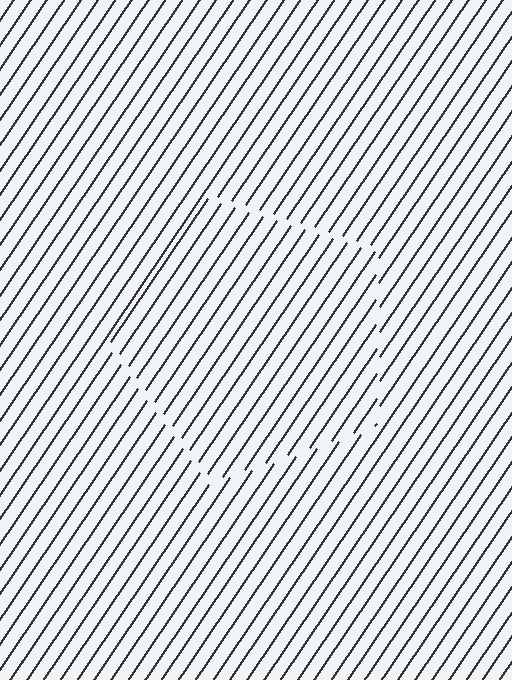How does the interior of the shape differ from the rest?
The interior of the shape contains the same grating, shifted by half a period — the contour is defined by the phase discontinuity where line-ends from the inner and outer gratings abut.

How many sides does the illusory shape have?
5 sides — the line-ends trace a pentagon.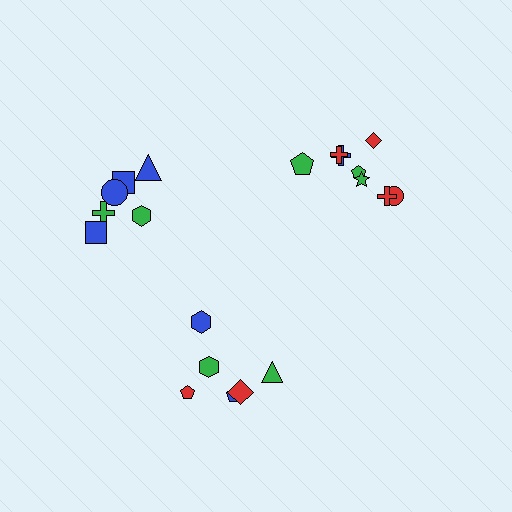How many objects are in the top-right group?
There are 8 objects.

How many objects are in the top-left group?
There are 6 objects.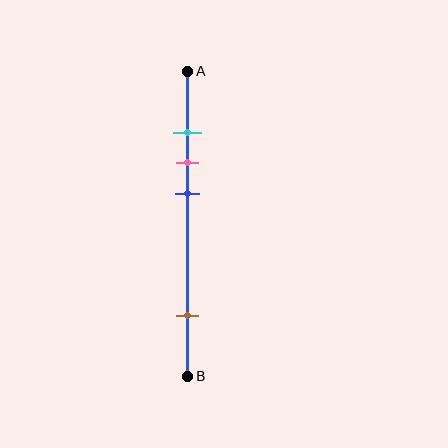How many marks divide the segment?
There are 4 marks dividing the segment.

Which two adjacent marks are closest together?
The cyan and pink marks are the closest adjacent pair.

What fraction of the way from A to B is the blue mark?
The blue mark is approximately 40% (0.4) of the way from A to B.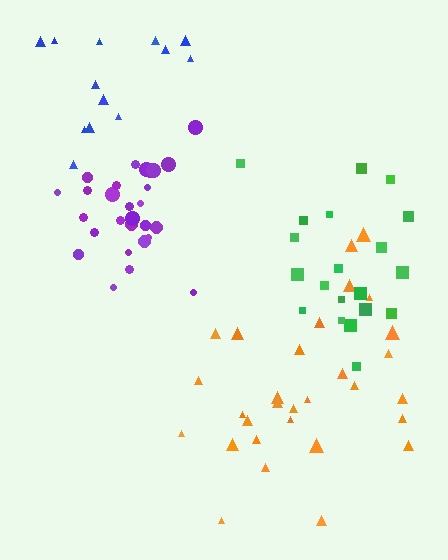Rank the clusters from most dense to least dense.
purple, green, orange, blue.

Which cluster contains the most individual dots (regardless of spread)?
Orange (30).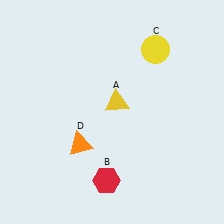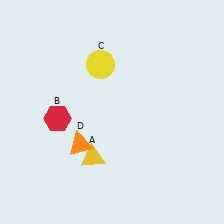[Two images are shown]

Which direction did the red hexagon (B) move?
The red hexagon (B) moved up.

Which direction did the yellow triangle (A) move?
The yellow triangle (A) moved down.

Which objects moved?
The objects that moved are: the yellow triangle (A), the red hexagon (B), the yellow circle (C).